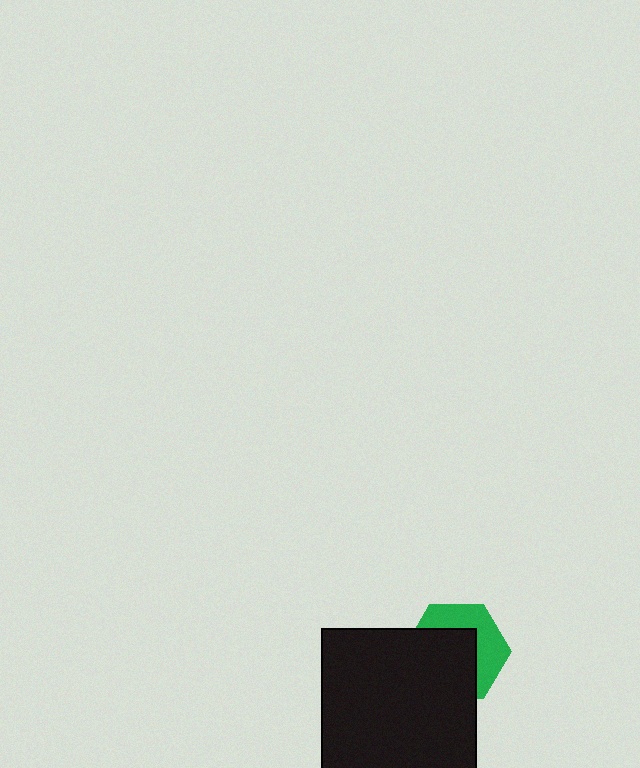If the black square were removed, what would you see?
You would see the complete green hexagon.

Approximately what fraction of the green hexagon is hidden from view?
Roughly 59% of the green hexagon is hidden behind the black square.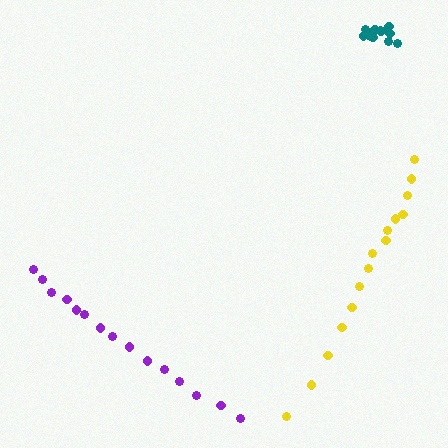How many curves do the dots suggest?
There are 3 distinct paths.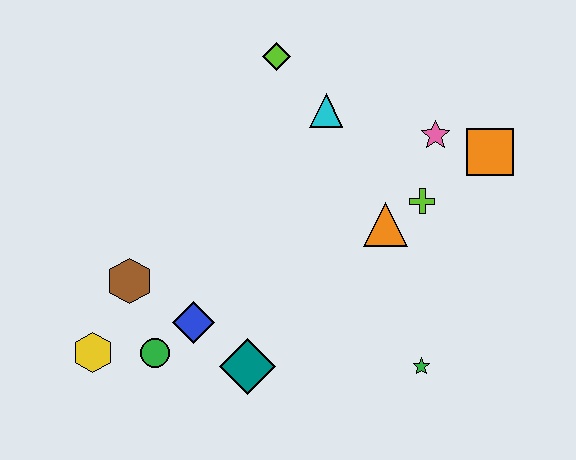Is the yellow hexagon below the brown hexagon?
Yes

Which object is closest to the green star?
The orange triangle is closest to the green star.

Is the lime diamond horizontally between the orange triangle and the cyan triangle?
No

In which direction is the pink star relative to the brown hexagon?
The pink star is to the right of the brown hexagon.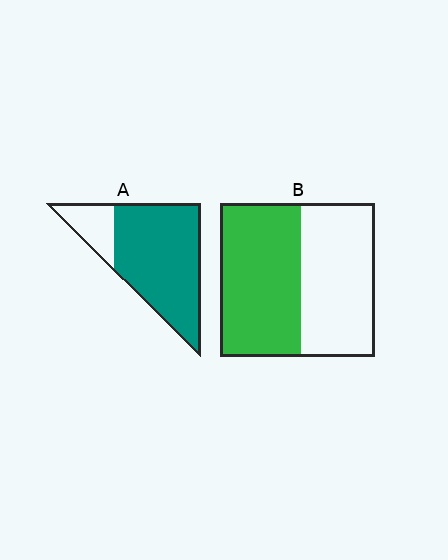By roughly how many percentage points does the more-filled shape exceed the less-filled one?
By roughly 30 percentage points (A over B).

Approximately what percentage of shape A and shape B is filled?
A is approximately 80% and B is approximately 50%.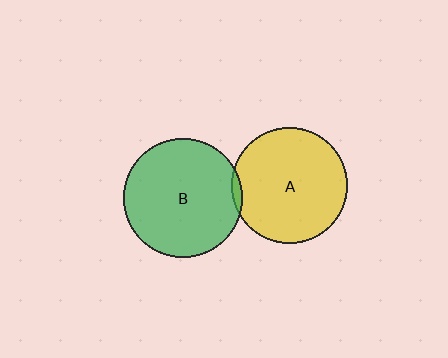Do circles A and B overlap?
Yes.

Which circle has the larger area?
Circle B (green).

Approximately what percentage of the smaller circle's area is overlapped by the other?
Approximately 5%.